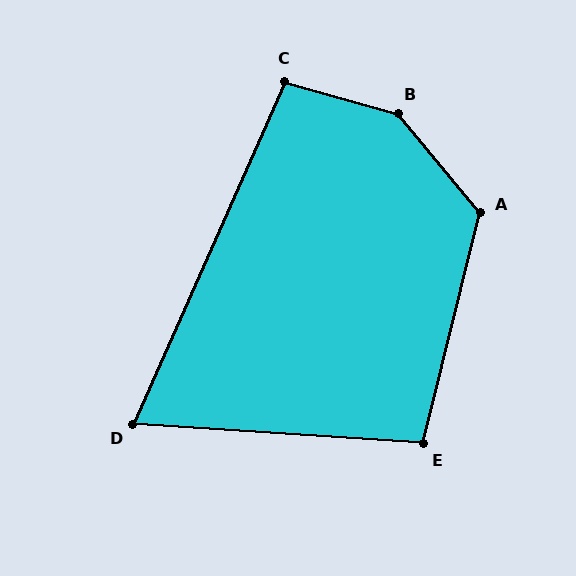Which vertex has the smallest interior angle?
D, at approximately 70 degrees.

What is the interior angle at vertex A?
Approximately 127 degrees (obtuse).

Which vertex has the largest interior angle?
B, at approximately 145 degrees.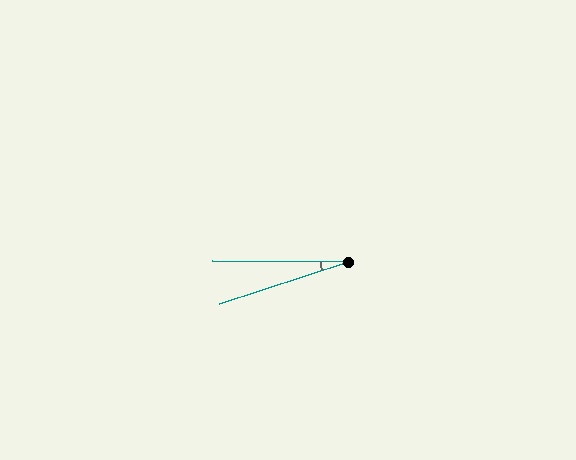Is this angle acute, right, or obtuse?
It is acute.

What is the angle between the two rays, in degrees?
Approximately 19 degrees.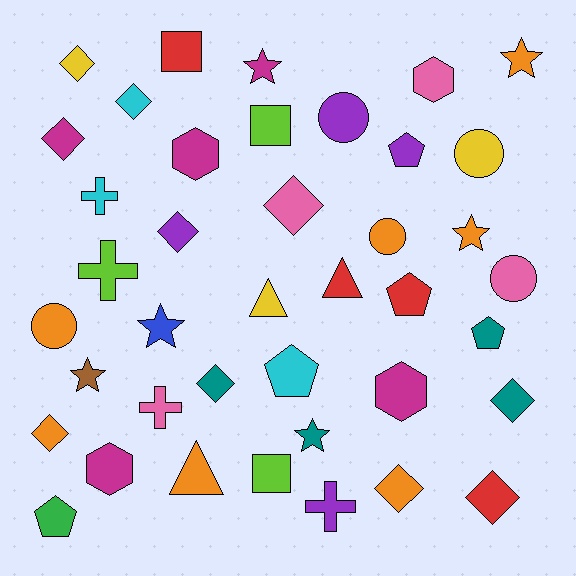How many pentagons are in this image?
There are 5 pentagons.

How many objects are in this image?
There are 40 objects.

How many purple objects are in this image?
There are 4 purple objects.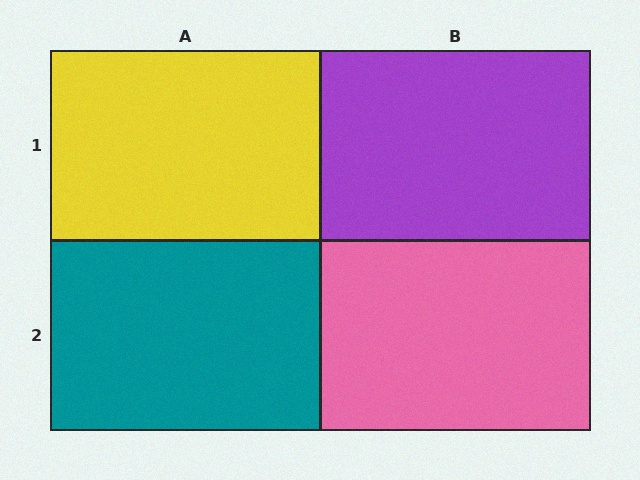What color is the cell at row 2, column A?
Teal.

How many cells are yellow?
1 cell is yellow.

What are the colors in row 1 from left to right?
Yellow, purple.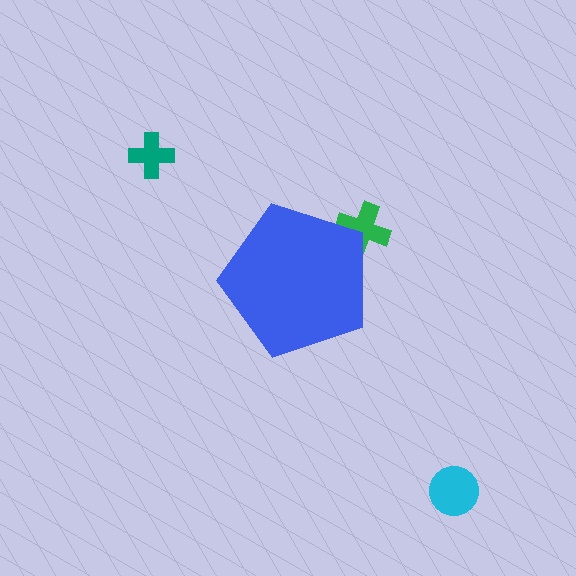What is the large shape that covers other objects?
A blue pentagon.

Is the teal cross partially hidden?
No, the teal cross is fully visible.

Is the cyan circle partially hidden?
No, the cyan circle is fully visible.